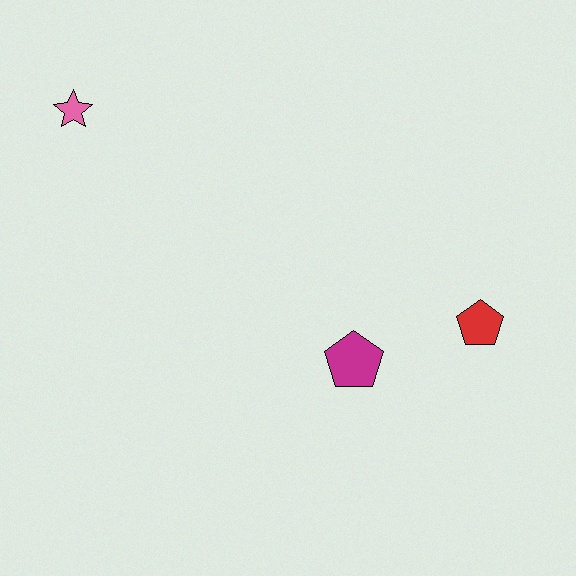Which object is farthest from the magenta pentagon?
The pink star is farthest from the magenta pentagon.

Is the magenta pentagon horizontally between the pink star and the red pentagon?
Yes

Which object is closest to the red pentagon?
The magenta pentagon is closest to the red pentagon.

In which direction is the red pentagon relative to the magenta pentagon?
The red pentagon is to the right of the magenta pentagon.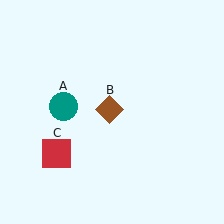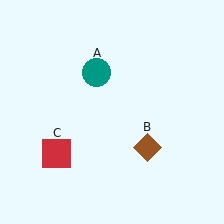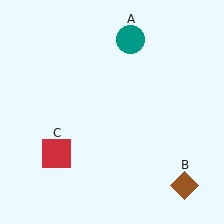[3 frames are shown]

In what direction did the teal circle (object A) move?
The teal circle (object A) moved up and to the right.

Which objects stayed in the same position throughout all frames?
Red square (object C) remained stationary.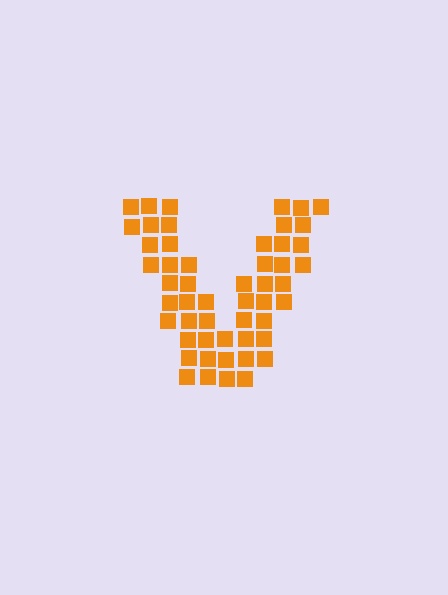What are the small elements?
The small elements are squares.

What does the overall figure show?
The overall figure shows the letter V.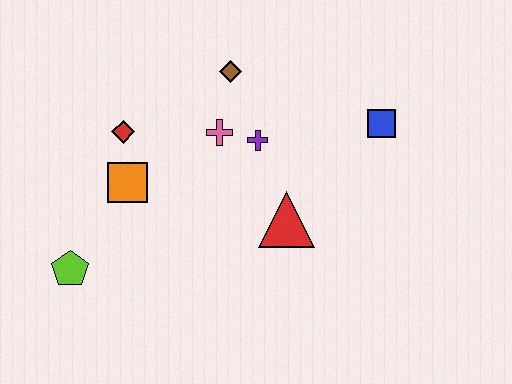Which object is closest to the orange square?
The red diamond is closest to the orange square.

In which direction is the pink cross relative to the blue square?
The pink cross is to the left of the blue square.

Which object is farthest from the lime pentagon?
The blue square is farthest from the lime pentagon.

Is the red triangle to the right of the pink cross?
Yes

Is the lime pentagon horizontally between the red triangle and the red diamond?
No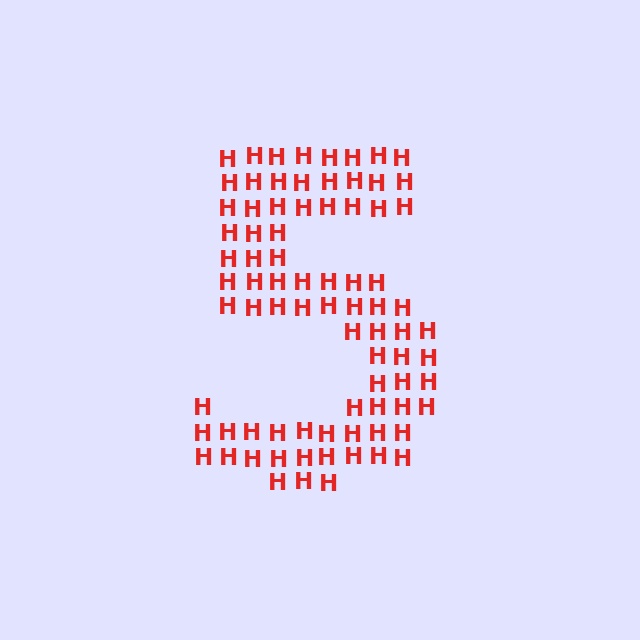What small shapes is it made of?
It is made of small letter H's.